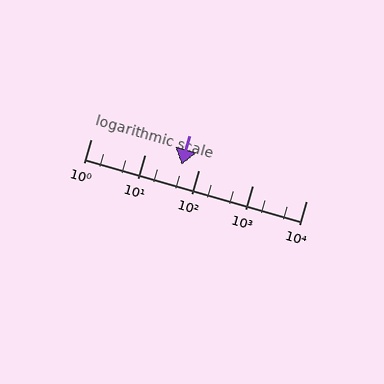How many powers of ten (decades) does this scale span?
The scale spans 4 decades, from 1 to 10000.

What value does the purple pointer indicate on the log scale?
The pointer indicates approximately 48.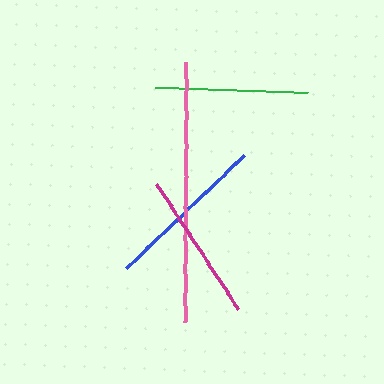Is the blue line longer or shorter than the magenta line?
The blue line is longer than the magenta line.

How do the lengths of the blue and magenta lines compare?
The blue and magenta lines are approximately the same length.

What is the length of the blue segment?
The blue segment is approximately 163 pixels long.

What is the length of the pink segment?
The pink segment is approximately 261 pixels long.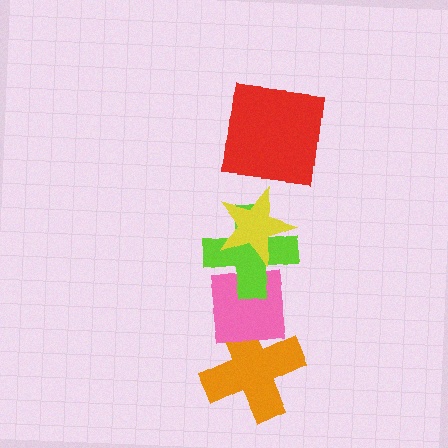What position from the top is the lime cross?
The lime cross is 3rd from the top.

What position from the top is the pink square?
The pink square is 4th from the top.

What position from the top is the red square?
The red square is 1st from the top.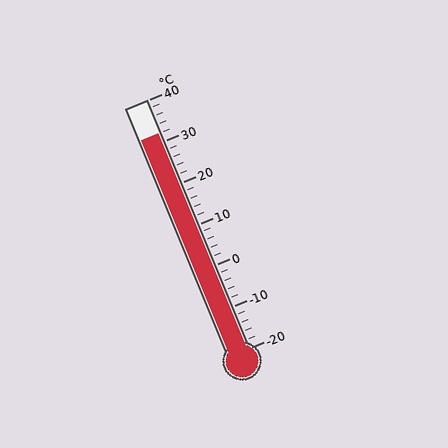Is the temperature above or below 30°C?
The temperature is above 30°C.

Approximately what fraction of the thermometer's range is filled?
The thermometer is filled to approximately 85% of its range.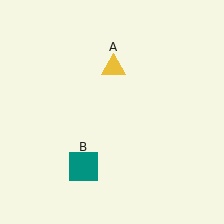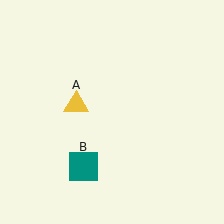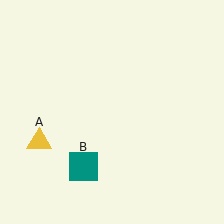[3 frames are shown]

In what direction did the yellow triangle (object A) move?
The yellow triangle (object A) moved down and to the left.